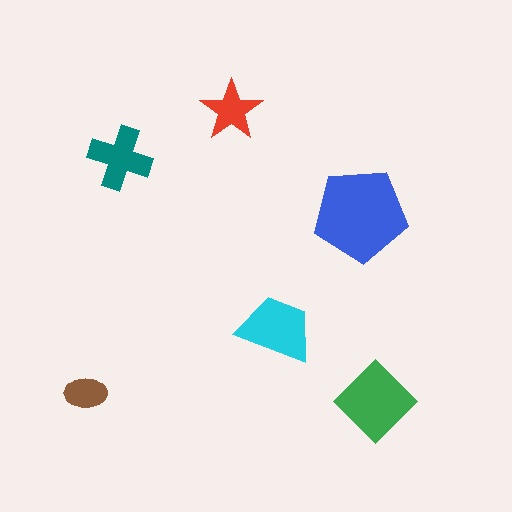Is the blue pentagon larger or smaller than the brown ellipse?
Larger.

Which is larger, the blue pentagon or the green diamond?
The blue pentagon.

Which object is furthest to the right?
The green diamond is rightmost.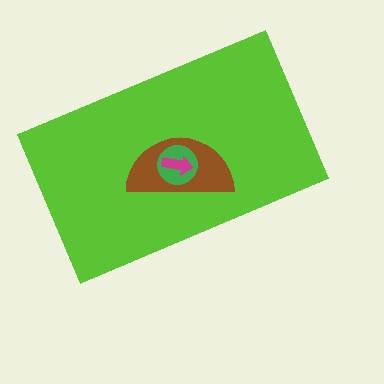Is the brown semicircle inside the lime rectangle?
Yes.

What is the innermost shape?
The magenta arrow.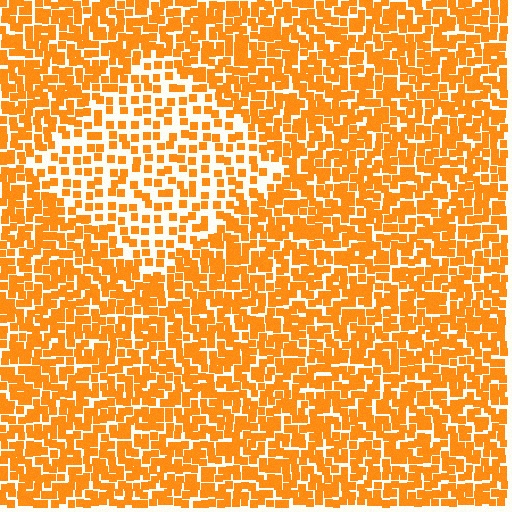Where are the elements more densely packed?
The elements are more densely packed outside the diamond boundary.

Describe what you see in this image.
The image contains small orange elements arranged at two different densities. A diamond-shaped region is visible where the elements are less densely packed than the surrounding area.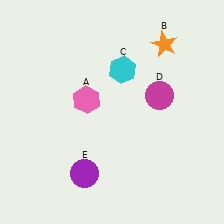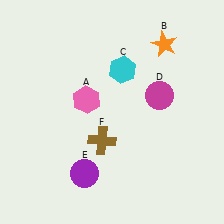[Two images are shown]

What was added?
A brown cross (F) was added in Image 2.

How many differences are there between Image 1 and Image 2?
There is 1 difference between the two images.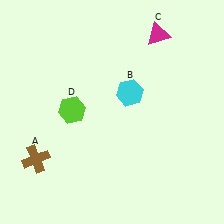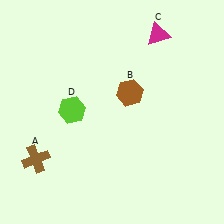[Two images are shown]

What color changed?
The hexagon (B) changed from cyan in Image 1 to brown in Image 2.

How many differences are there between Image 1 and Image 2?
There is 1 difference between the two images.